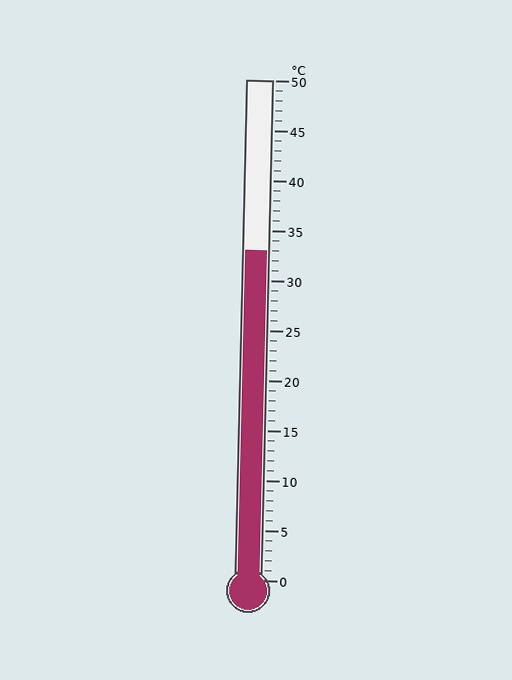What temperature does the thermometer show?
The thermometer shows approximately 33°C.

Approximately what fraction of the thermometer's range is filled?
The thermometer is filled to approximately 65% of its range.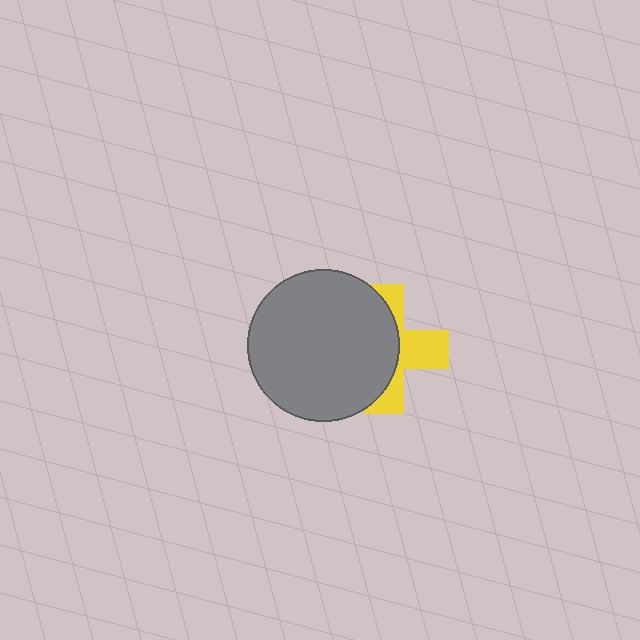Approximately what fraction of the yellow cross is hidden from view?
Roughly 58% of the yellow cross is hidden behind the gray circle.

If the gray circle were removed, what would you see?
You would see the complete yellow cross.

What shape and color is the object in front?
The object in front is a gray circle.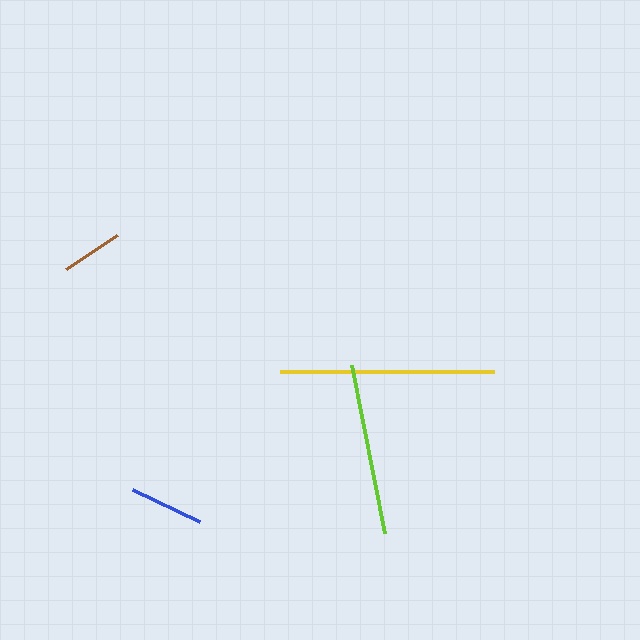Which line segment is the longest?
The yellow line is the longest at approximately 213 pixels.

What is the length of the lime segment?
The lime segment is approximately 172 pixels long.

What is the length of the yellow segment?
The yellow segment is approximately 213 pixels long.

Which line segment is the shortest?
The brown line is the shortest at approximately 61 pixels.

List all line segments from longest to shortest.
From longest to shortest: yellow, lime, blue, brown.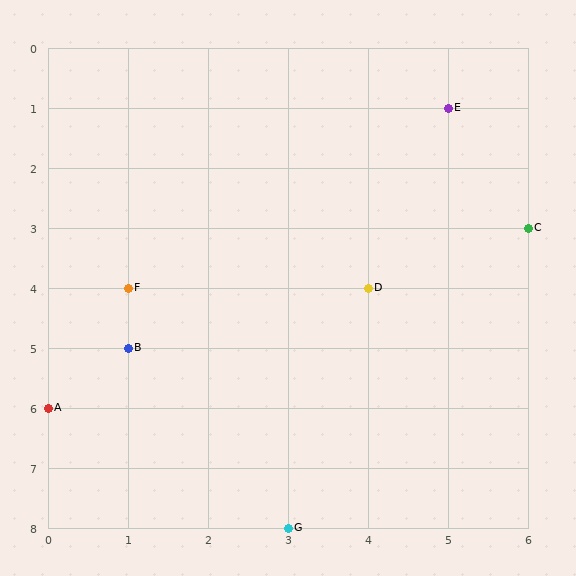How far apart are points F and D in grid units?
Points F and D are 3 columns apart.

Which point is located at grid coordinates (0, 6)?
Point A is at (0, 6).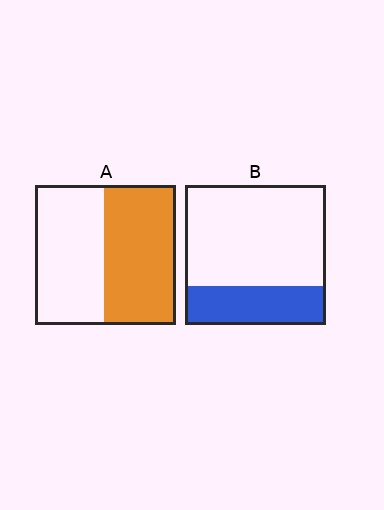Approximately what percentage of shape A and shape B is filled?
A is approximately 50% and B is approximately 30%.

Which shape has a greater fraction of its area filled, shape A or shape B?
Shape A.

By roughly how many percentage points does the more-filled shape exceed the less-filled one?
By roughly 25 percentage points (A over B).